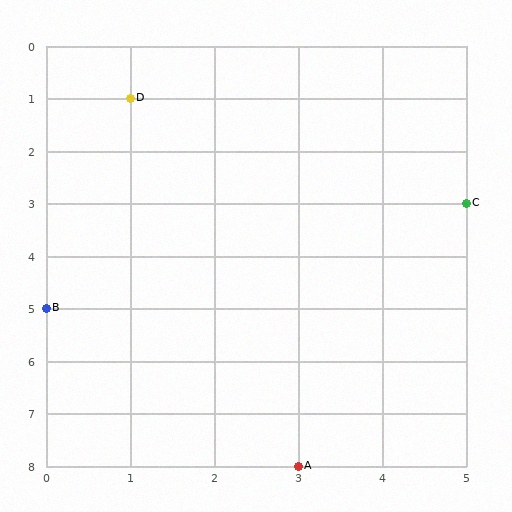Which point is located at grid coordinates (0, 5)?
Point B is at (0, 5).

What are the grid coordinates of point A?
Point A is at grid coordinates (3, 8).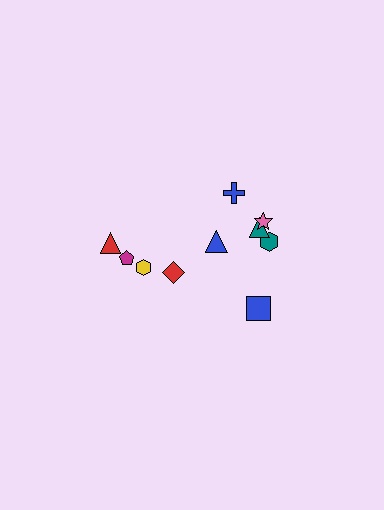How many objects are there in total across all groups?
There are 10 objects.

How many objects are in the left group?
There are 4 objects.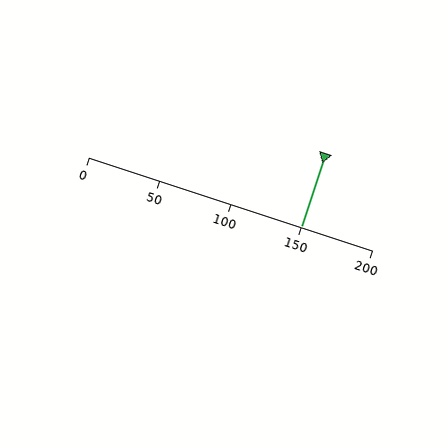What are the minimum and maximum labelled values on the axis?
The axis runs from 0 to 200.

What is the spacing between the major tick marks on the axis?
The major ticks are spaced 50 apart.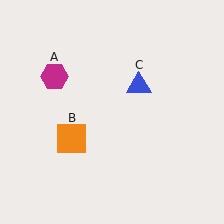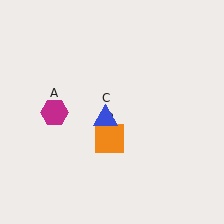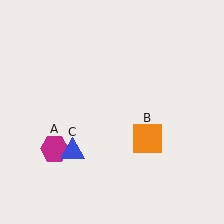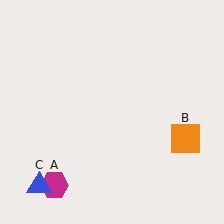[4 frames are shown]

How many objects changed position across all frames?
3 objects changed position: magenta hexagon (object A), orange square (object B), blue triangle (object C).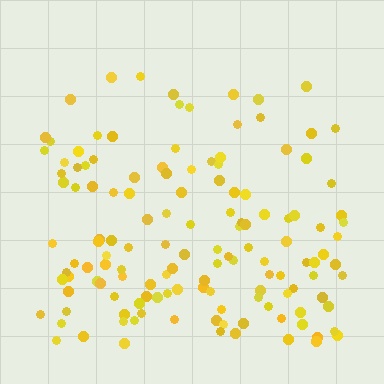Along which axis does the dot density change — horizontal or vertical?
Vertical.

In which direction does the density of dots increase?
From top to bottom, with the bottom side densest.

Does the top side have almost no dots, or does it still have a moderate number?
Still a moderate number, just noticeably fewer than the bottom.